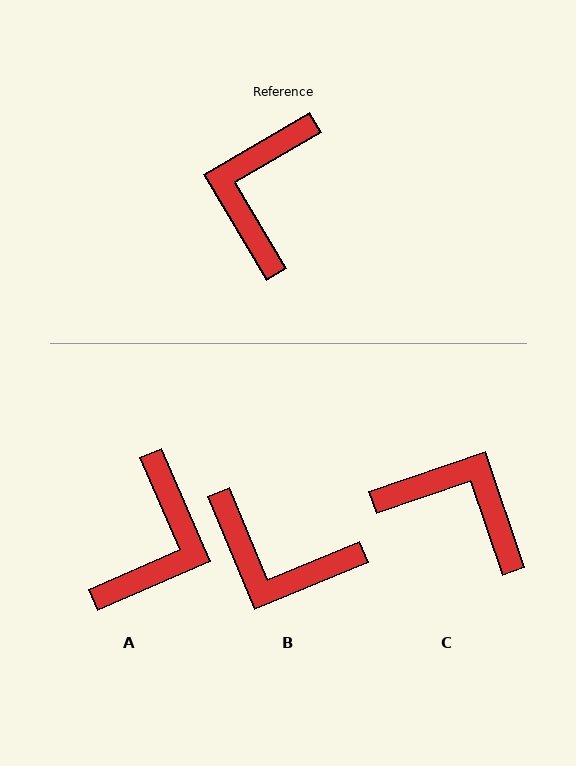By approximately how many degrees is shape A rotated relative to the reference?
Approximately 173 degrees counter-clockwise.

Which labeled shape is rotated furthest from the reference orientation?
A, about 173 degrees away.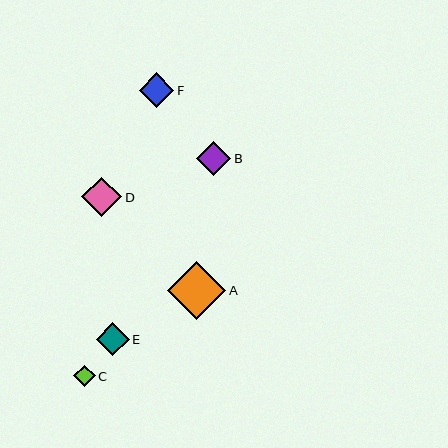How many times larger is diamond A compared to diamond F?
Diamond A is approximately 1.7 times the size of diamond F.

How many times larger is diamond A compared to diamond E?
Diamond A is approximately 1.8 times the size of diamond E.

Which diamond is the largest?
Diamond A is the largest with a size of approximately 58 pixels.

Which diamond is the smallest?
Diamond C is the smallest with a size of approximately 21 pixels.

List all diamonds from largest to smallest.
From largest to smallest: A, D, F, B, E, C.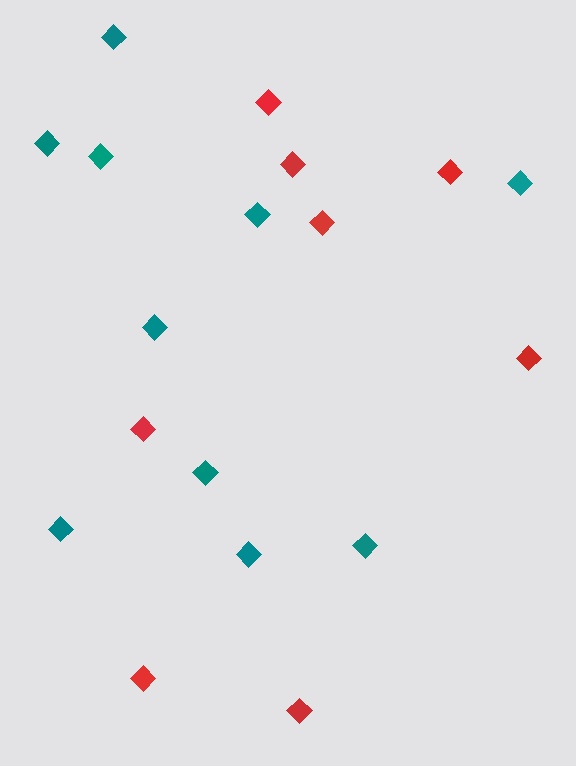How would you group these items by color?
There are 2 groups: one group of red diamonds (8) and one group of teal diamonds (10).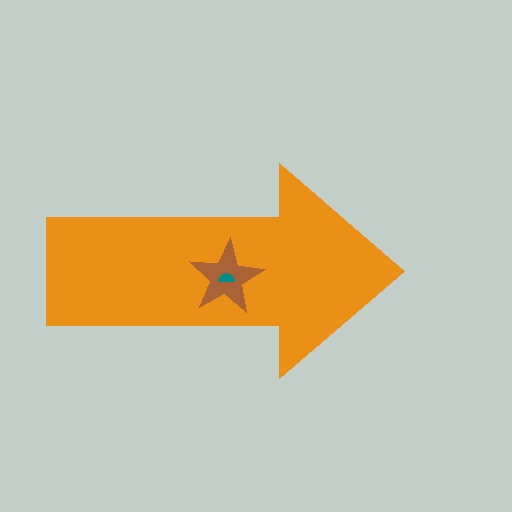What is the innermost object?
The teal semicircle.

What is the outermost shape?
The orange arrow.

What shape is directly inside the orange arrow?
The brown star.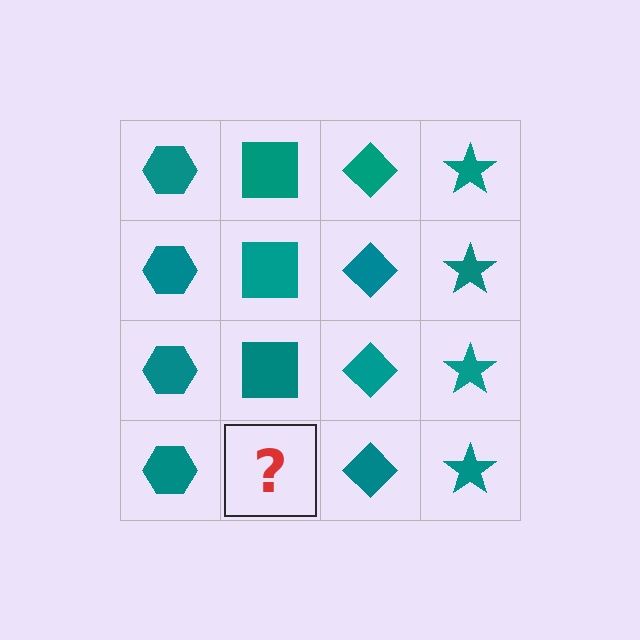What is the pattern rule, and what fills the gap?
The rule is that each column has a consistent shape. The gap should be filled with a teal square.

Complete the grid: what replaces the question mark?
The question mark should be replaced with a teal square.